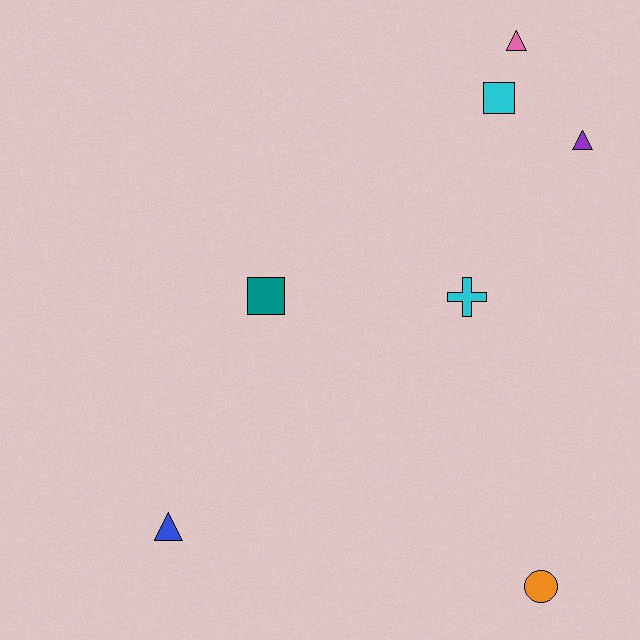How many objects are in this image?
There are 7 objects.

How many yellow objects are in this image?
There are no yellow objects.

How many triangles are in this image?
There are 3 triangles.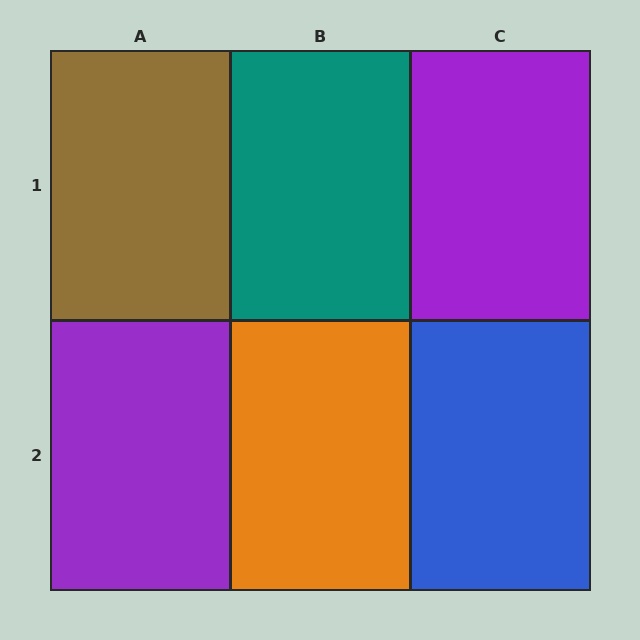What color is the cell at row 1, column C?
Purple.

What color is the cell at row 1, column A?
Brown.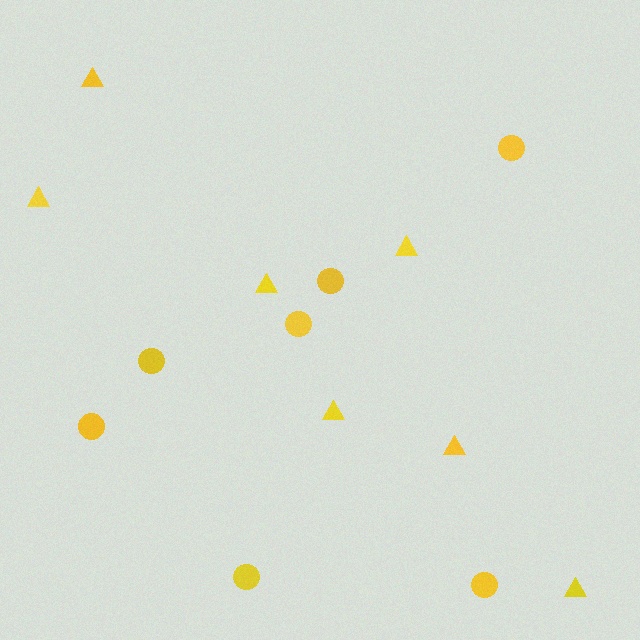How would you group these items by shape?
There are 2 groups: one group of circles (7) and one group of triangles (7).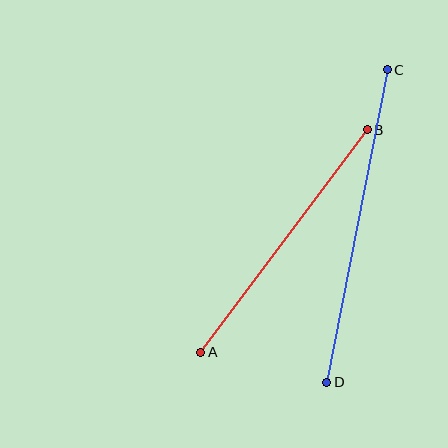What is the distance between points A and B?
The distance is approximately 278 pixels.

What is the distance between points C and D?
The distance is approximately 318 pixels.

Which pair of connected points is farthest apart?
Points C and D are farthest apart.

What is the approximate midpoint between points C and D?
The midpoint is at approximately (357, 226) pixels.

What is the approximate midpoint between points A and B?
The midpoint is at approximately (284, 241) pixels.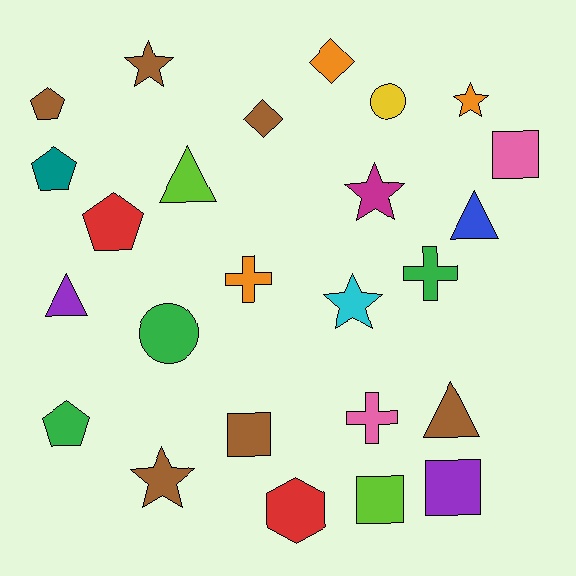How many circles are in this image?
There are 2 circles.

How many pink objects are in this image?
There are 2 pink objects.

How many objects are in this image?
There are 25 objects.